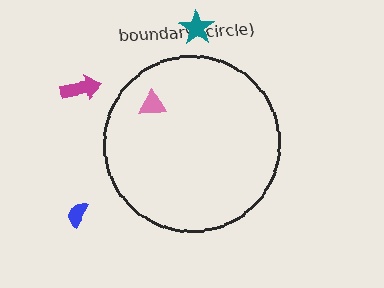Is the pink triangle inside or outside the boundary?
Inside.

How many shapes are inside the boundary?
1 inside, 3 outside.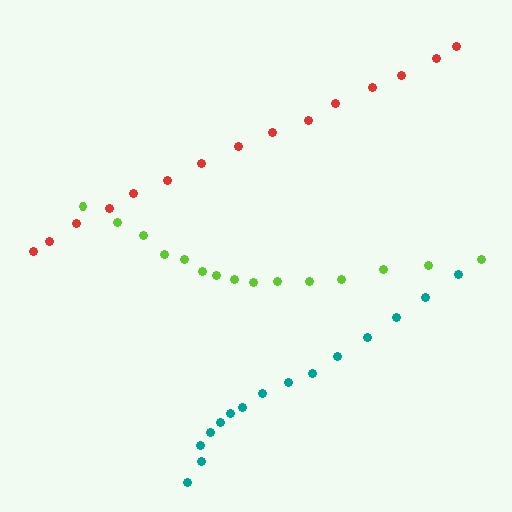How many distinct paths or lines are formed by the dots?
There are 3 distinct paths.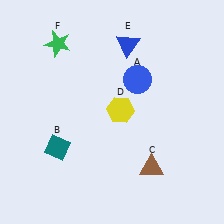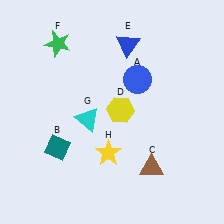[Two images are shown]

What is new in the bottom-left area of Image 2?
A cyan triangle (G) was added in the bottom-left area of Image 2.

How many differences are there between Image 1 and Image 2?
There are 2 differences between the two images.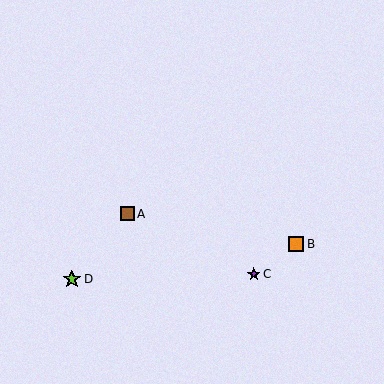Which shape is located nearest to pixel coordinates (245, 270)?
The purple star (labeled C) at (254, 274) is nearest to that location.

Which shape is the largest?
The lime star (labeled D) is the largest.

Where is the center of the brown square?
The center of the brown square is at (127, 214).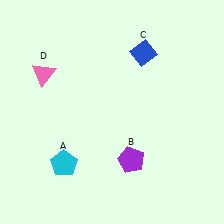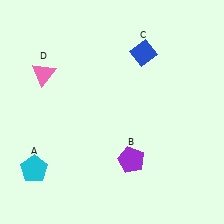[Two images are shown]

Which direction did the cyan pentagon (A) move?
The cyan pentagon (A) moved left.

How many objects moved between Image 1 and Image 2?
1 object moved between the two images.